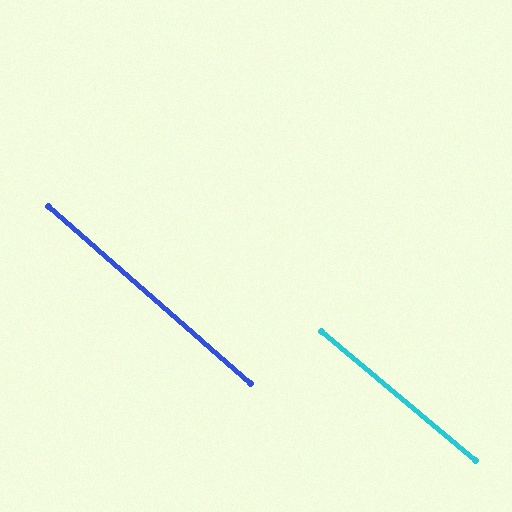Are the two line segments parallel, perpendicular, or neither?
Parallel — their directions differ by only 1.0°.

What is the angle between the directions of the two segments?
Approximately 1 degree.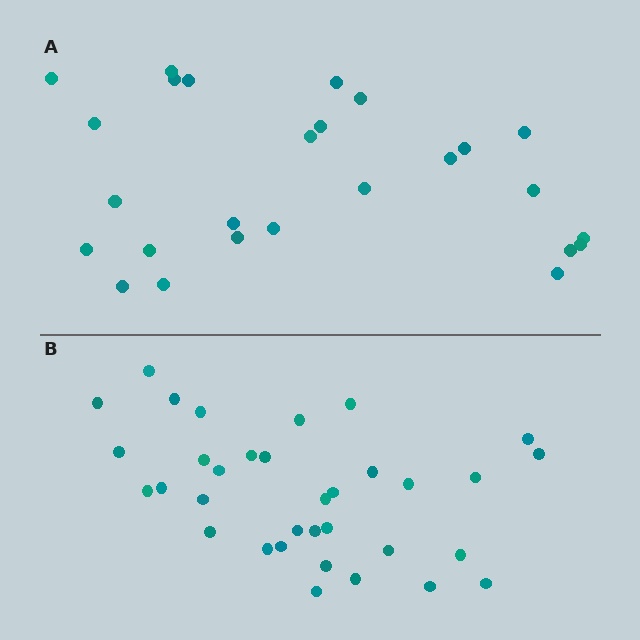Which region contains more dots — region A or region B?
Region B (the bottom region) has more dots.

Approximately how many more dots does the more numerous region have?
Region B has roughly 8 or so more dots than region A.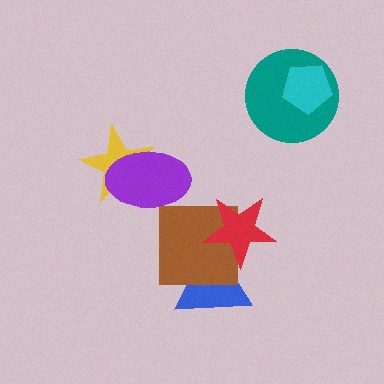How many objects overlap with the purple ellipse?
1 object overlaps with the purple ellipse.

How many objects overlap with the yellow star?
1 object overlaps with the yellow star.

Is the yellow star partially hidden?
Yes, it is partially covered by another shape.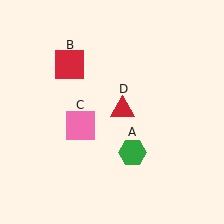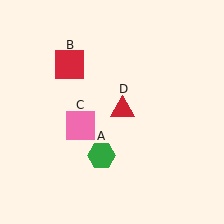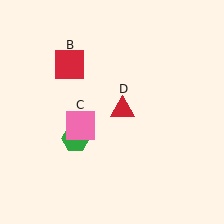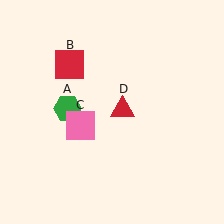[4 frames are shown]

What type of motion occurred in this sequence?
The green hexagon (object A) rotated clockwise around the center of the scene.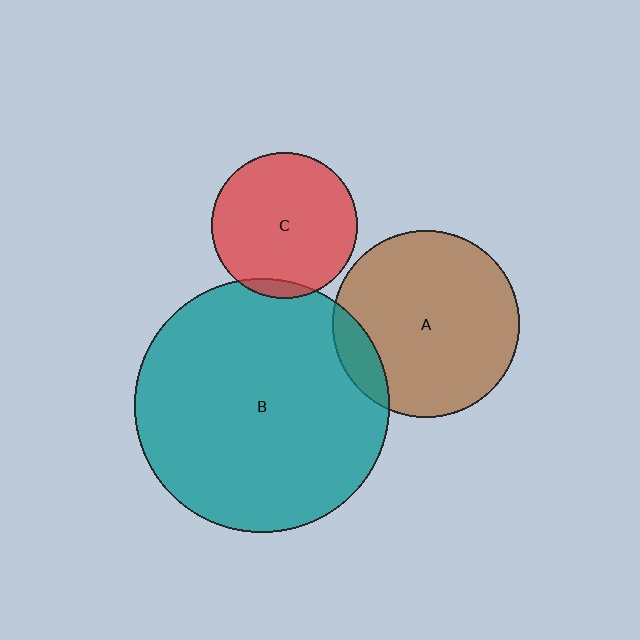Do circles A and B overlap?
Yes.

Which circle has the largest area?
Circle B (teal).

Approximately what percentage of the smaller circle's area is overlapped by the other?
Approximately 10%.